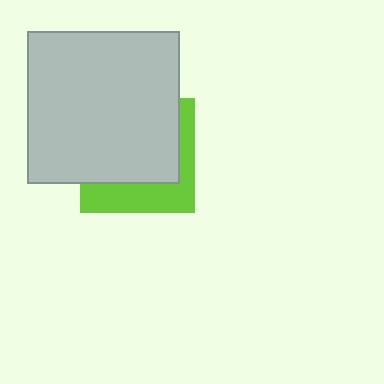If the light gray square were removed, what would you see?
You would see the complete lime square.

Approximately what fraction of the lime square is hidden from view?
Roughly 64% of the lime square is hidden behind the light gray square.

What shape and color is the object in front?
The object in front is a light gray square.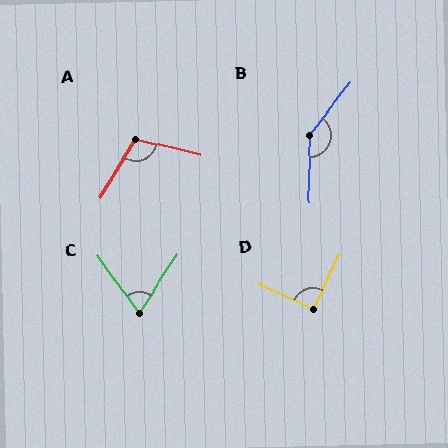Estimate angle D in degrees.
Approximately 90 degrees.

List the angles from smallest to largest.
C (69°), D (90°), A (108°), B (143°).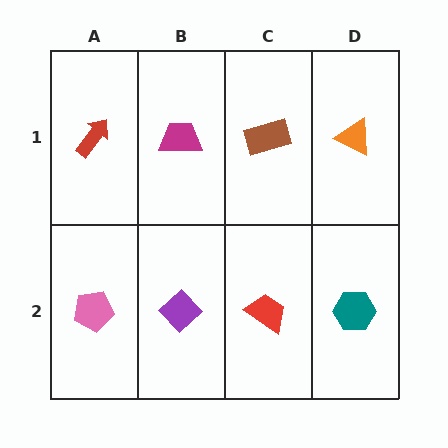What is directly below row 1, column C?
A red trapezoid.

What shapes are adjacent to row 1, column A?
A pink pentagon (row 2, column A), a magenta trapezoid (row 1, column B).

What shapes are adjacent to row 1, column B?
A purple diamond (row 2, column B), a red arrow (row 1, column A), a brown rectangle (row 1, column C).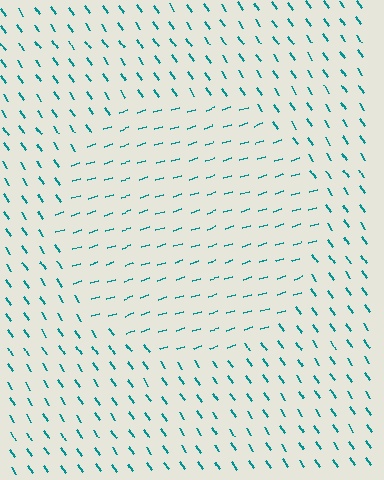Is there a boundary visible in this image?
Yes, there is a texture boundary formed by a change in line orientation.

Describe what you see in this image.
The image is filled with small teal line segments. A circle region in the image has lines oriented differently from the surrounding lines, creating a visible texture boundary.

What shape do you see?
I see a circle.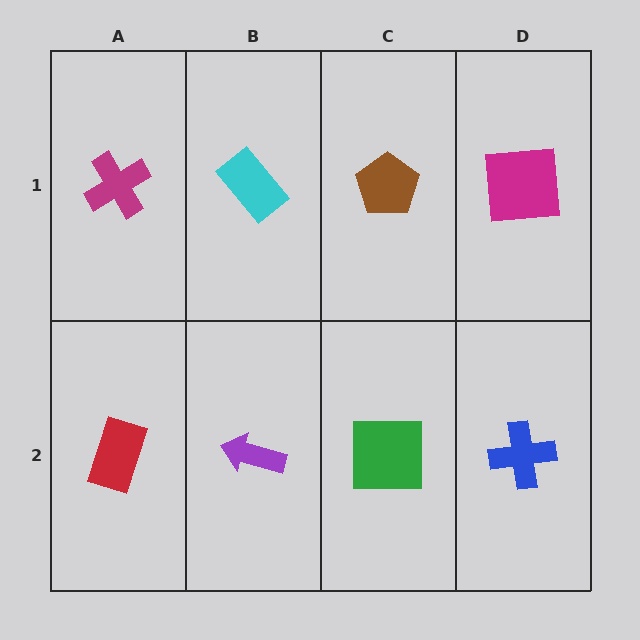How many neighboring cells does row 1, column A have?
2.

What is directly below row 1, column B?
A purple arrow.